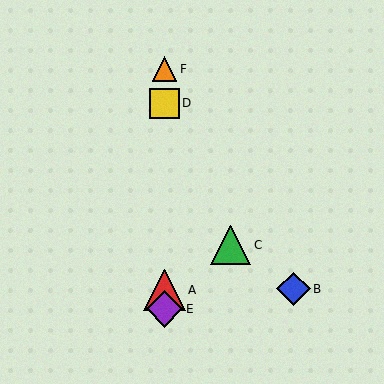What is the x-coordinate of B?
Object B is at x≈294.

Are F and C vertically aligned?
No, F is at x≈164 and C is at x≈231.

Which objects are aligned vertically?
Objects A, D, E, F are aligned vertically.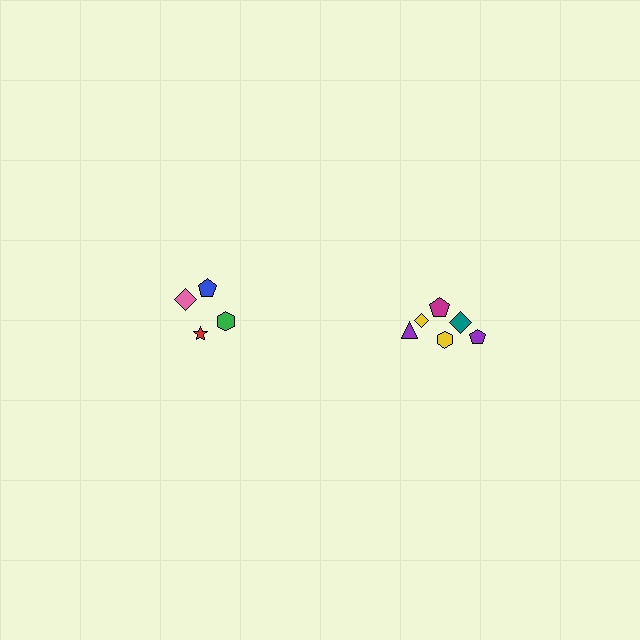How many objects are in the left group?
There are 4 objects.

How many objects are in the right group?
There are 6 objects.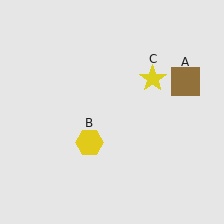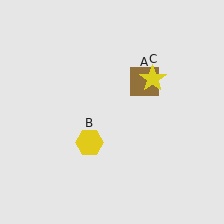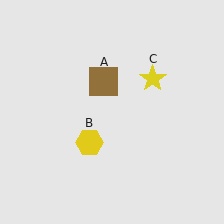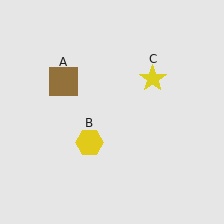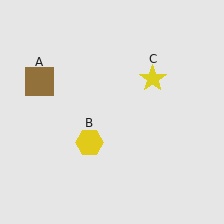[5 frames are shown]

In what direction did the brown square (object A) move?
The brown square (object A) moved left.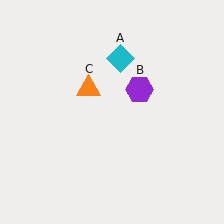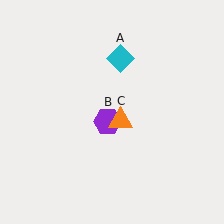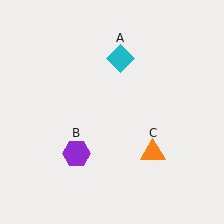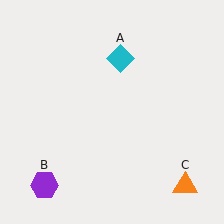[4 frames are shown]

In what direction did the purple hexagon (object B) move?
The purple hexagon (object B) moved down and to the left.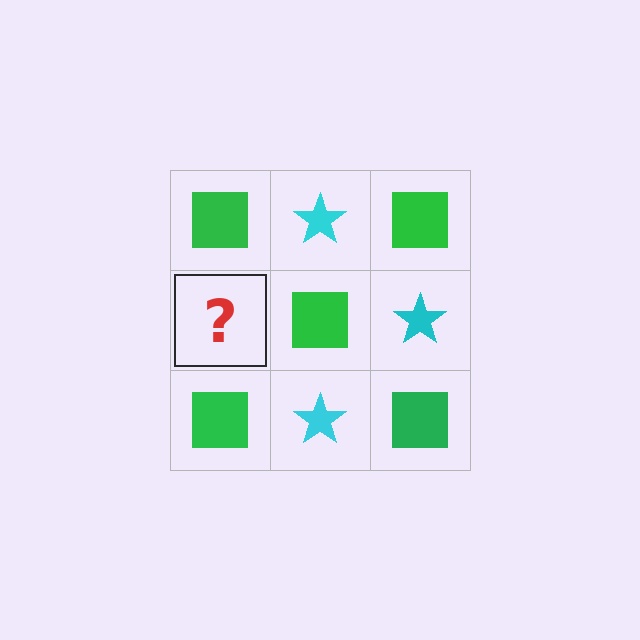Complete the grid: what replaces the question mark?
The question mark should be replaced with a cyan star.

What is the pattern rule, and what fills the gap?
The rule is that it alternates green square and cyan star in a checkerboard pattern. The gap should be filled with a cyan star.